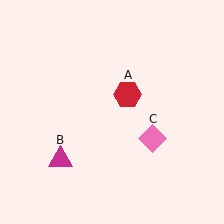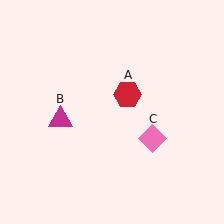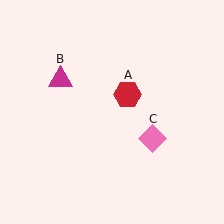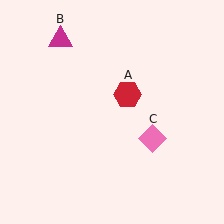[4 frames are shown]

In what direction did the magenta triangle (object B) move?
The magenta triangle (object B) moved up.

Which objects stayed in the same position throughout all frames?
Red hexagon (object A) and pink diamond (object C) remained stationary.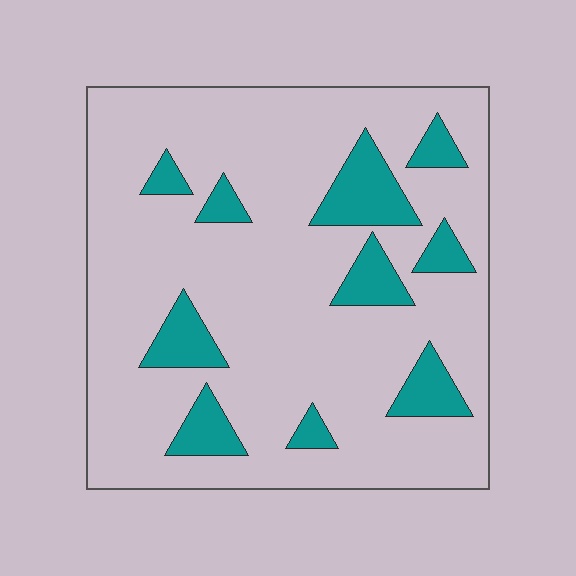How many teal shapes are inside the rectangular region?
10.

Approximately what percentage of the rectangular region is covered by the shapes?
Approximately 15%.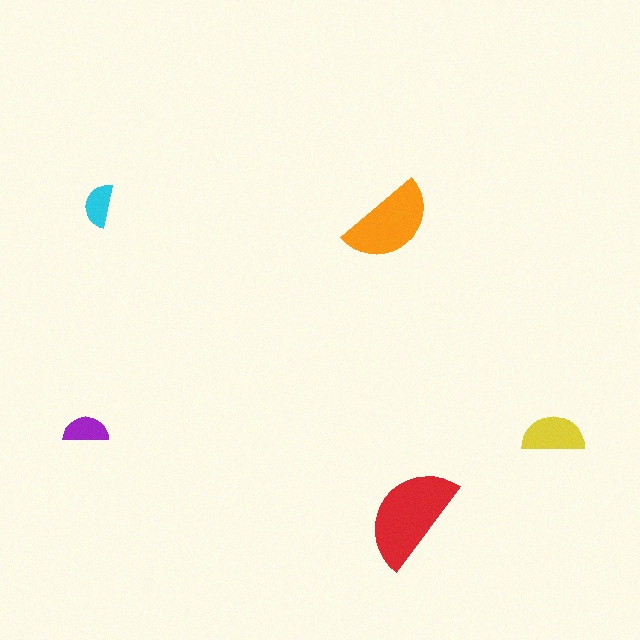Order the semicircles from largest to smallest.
the red one, the orange one, the yellow one, the purple one, the cyan one.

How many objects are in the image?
There are 5 objects in the image.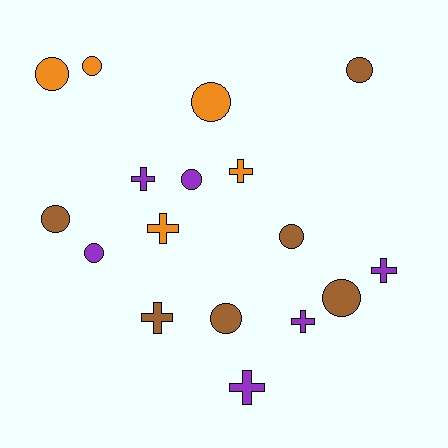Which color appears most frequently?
Brown, with 6 objects.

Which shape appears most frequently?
Circle, with 10 objects.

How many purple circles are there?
There are 2 purple circles.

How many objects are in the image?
There are 17 objects.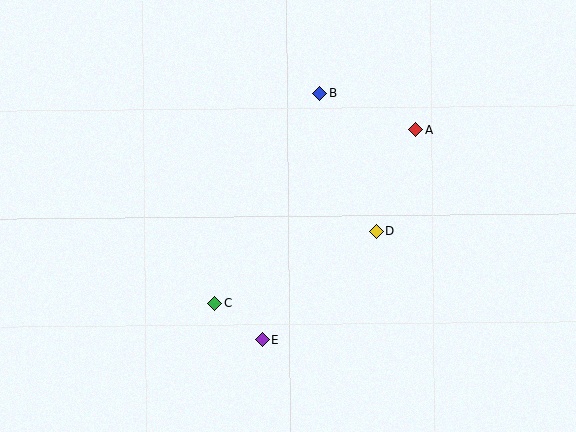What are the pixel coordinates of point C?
Point C is at (214, 303).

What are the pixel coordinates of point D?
Point D is at (376, 232).